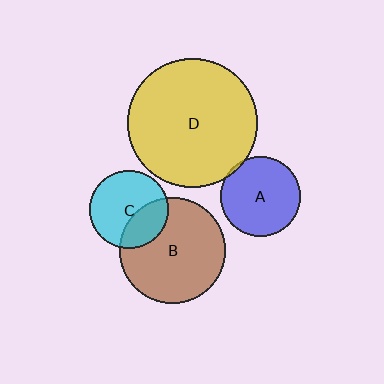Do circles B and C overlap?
Yes.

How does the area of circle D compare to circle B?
Approximately 1.5 times.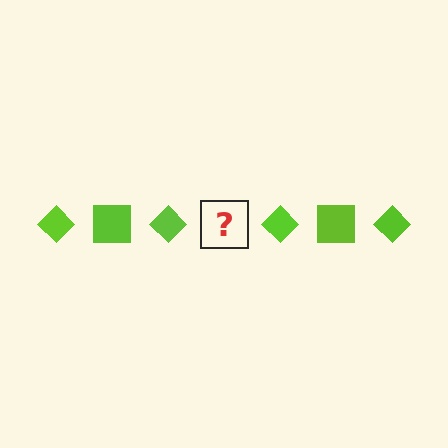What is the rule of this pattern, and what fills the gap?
The rule is that the pattern cycles through diamond, square shapes in lime. The gap should be filled with a lime square.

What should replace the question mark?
The question mark should be replaced with a lime square.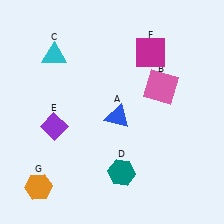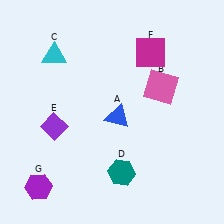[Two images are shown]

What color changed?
The hexagon (G) changed from orange in Image 1 to purple in Image 2.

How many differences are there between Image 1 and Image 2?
There is 1 difference between the two images.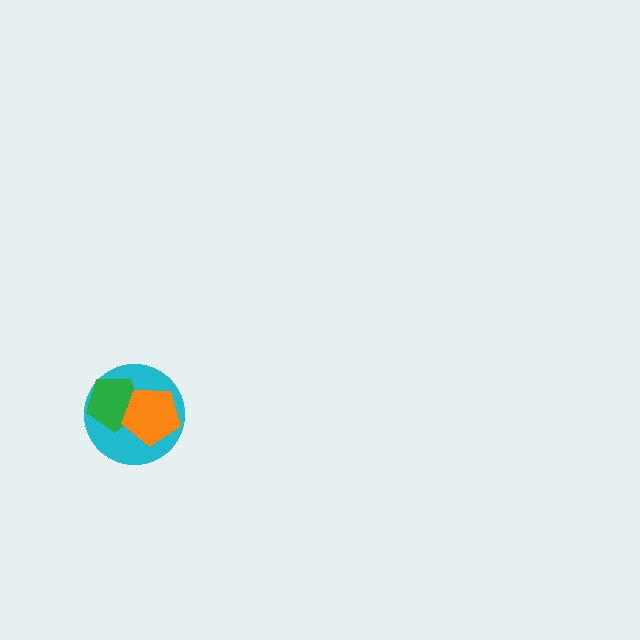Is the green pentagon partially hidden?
Yes, it is partially covered by another shape.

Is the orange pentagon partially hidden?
No, no other shape covers it.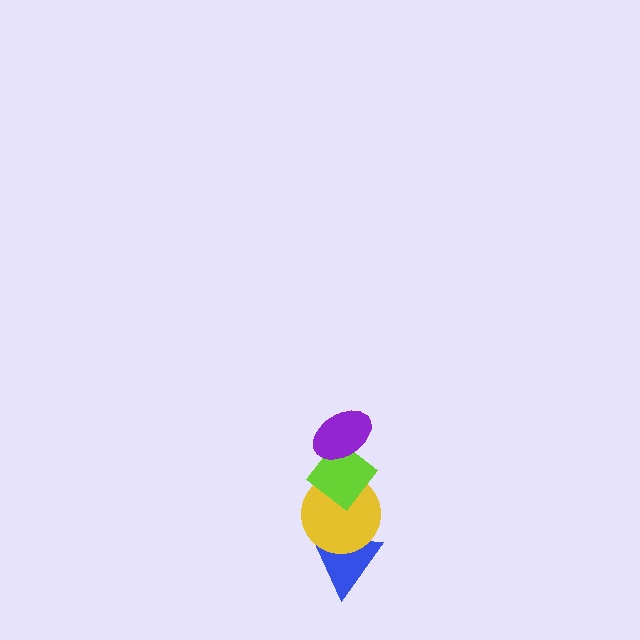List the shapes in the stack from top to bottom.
From top to bottom: the purple ellipse, the lime diamond, the yellow circle, the blue triangle.